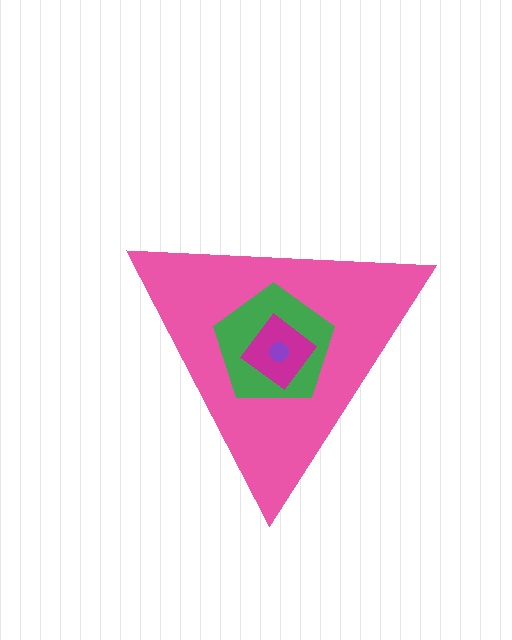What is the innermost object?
The purple circle.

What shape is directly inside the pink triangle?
The green pentagon.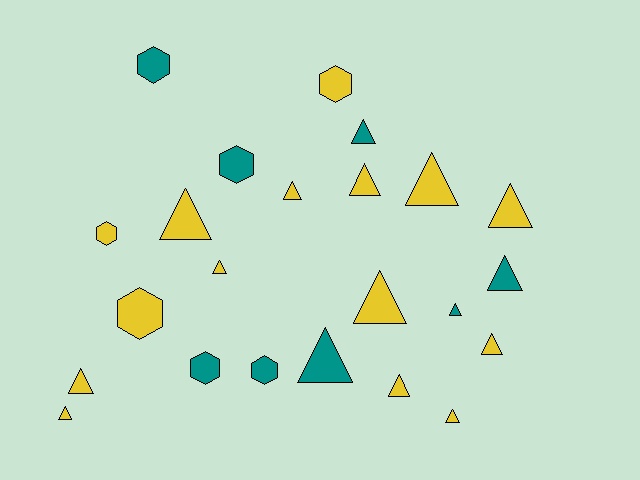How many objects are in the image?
There are 23 objects.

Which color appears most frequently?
Yellow, with 15 objects.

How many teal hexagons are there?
There are 4 teal hexagons.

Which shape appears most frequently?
Triangle, with 16 objects.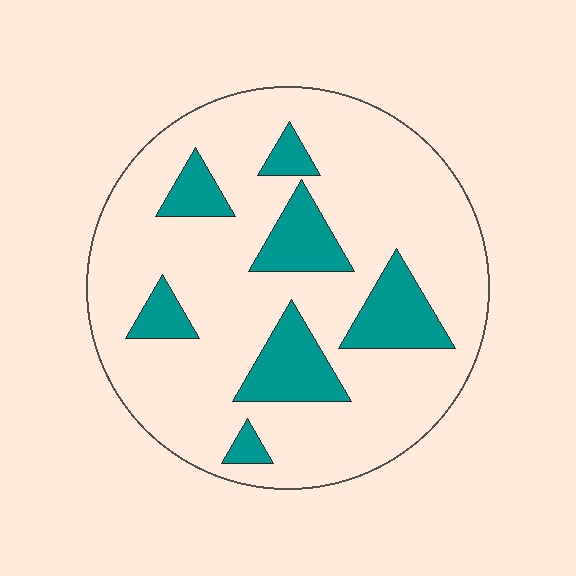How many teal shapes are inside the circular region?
7.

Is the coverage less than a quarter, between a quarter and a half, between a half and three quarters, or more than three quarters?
Less than a quarter.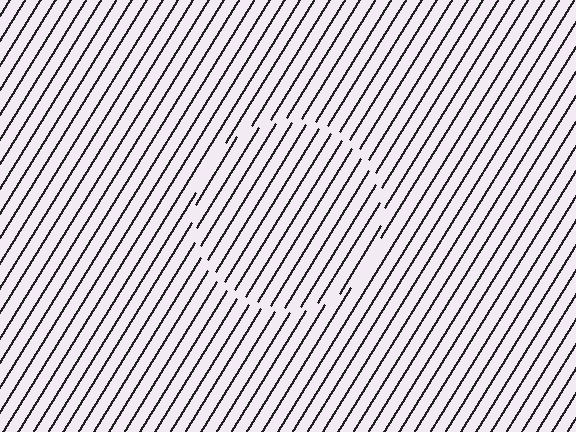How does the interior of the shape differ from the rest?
The interior of the shape contains the same grating, shifted by half a period — the contour is defined by the phase discontinuity where line-ends from the inner and outer gratings abut.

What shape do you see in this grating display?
An illusory circle. The interior of the shape contains the same grating, shifted by half a period — the contour is defined by the phase discontinuity where line-ends from the inner and outer gratings abut.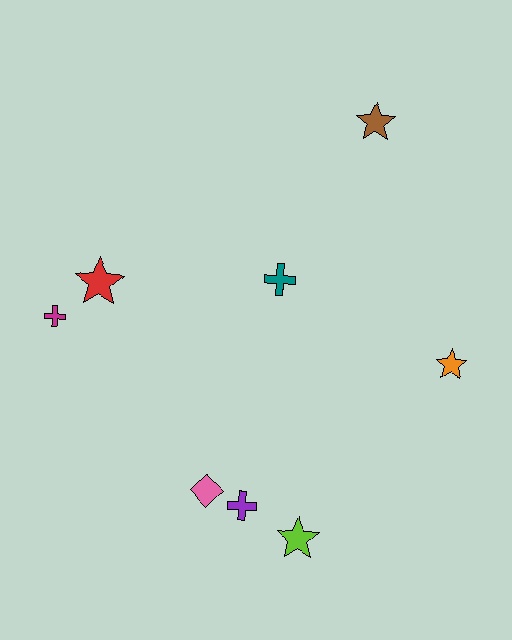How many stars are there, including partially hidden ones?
There are 4 stars.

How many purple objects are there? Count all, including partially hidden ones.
There is 1 purple object.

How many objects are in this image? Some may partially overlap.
There are 8 objects.